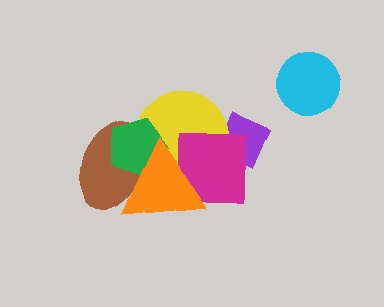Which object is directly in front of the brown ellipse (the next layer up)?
The yellow circle is directly in front of the brown ellipse.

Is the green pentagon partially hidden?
Yes, it is partially covered by another shape.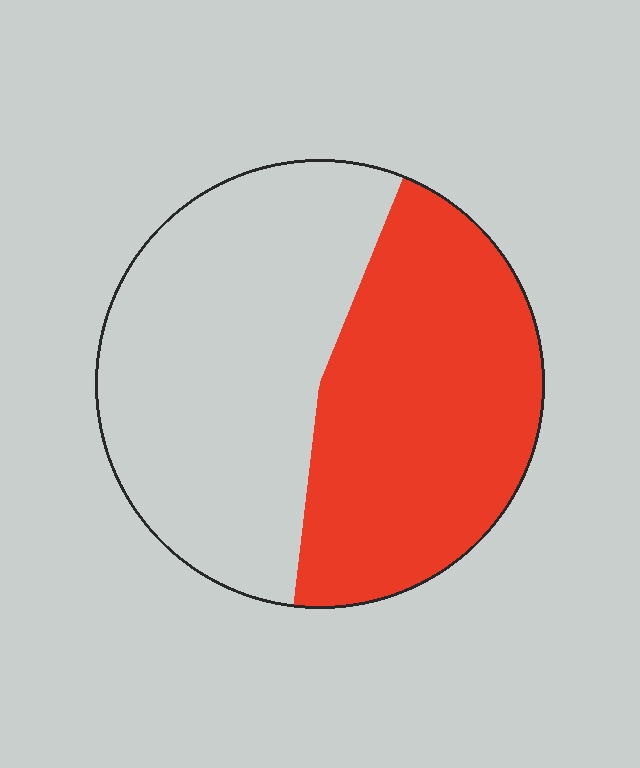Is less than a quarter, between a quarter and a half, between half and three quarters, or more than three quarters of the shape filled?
Between a quarter and a half.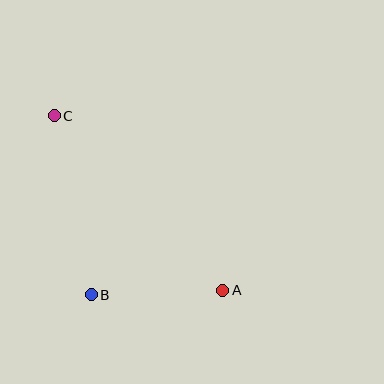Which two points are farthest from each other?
Points A and C are farthest from each other.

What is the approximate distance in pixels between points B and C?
The distance between B and C is approximately 183 pixels.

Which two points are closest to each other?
Points A and B are closest to each other.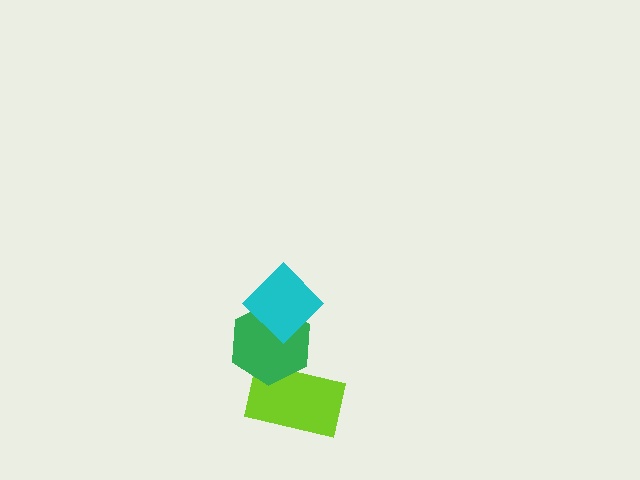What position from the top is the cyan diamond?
The cyan diamond is 1st from the top.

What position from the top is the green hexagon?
The green hexagon is 2nd from the top.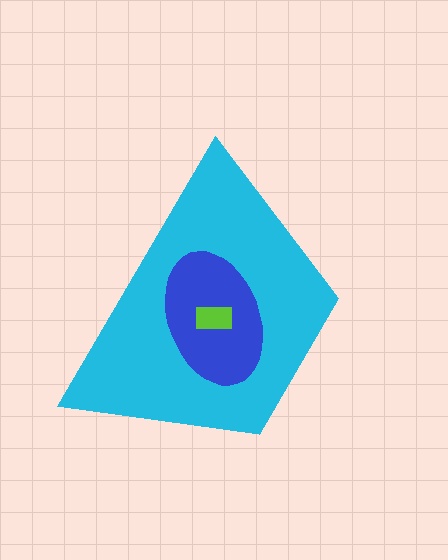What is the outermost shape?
The cyan trapezoid.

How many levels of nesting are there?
3.